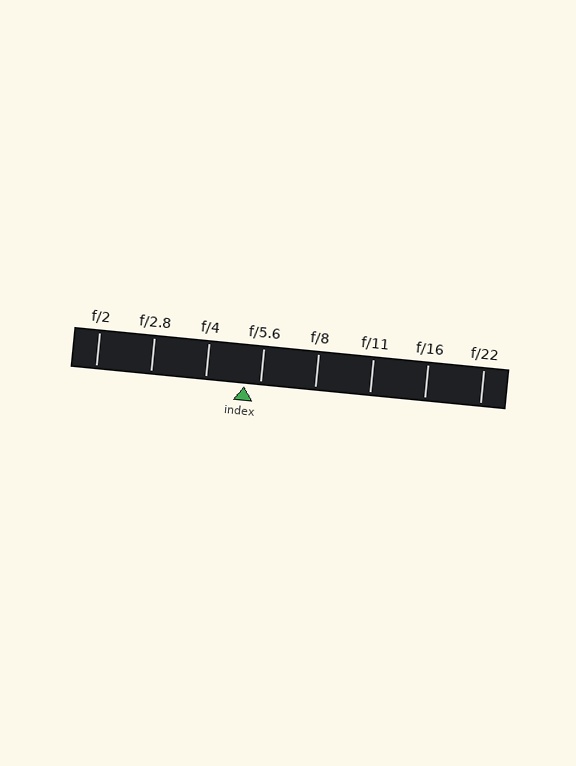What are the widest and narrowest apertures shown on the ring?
The widest aperture shown is f/2 and the narrowest is f/22.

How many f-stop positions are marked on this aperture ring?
There are 8 f-stop positions marked.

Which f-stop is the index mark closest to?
The index mark is closest to f/5.6.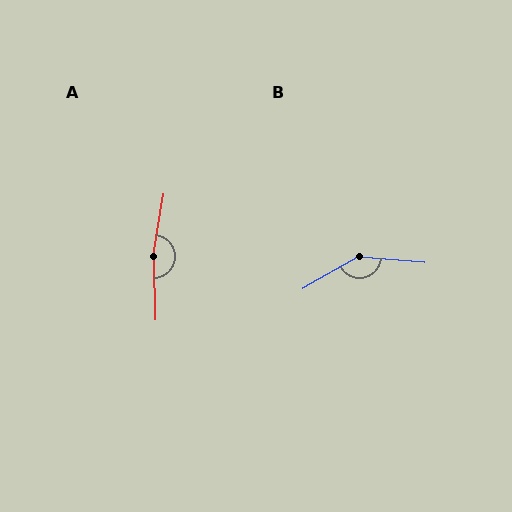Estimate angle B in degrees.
Approximately 145 degrees.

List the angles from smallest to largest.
B (145°), A (169°).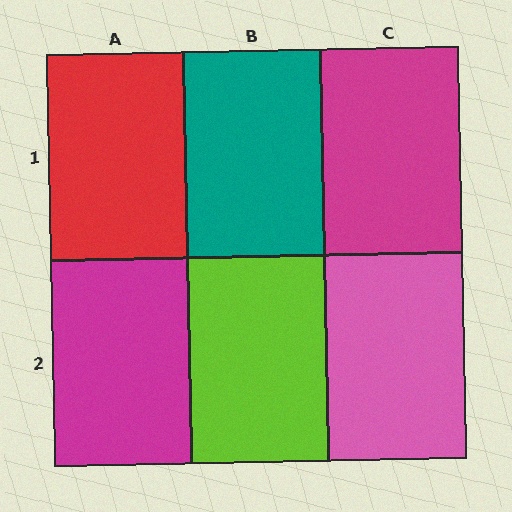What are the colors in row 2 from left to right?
Magenta, lime, pink.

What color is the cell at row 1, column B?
Teal.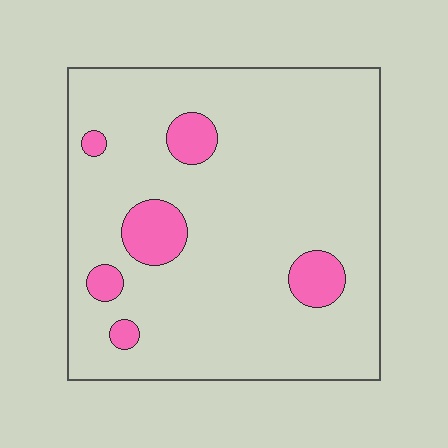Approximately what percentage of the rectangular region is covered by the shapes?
Approximately 10%.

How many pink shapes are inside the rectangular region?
6.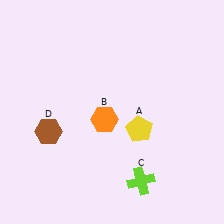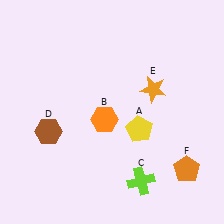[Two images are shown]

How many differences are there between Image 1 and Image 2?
There are 2 differences between the two images.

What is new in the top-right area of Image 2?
An orange star (E) was added in the top-right area of Image 2.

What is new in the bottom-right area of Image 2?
An orange pentagon (F) was added in the bottom-right area of Image 2.